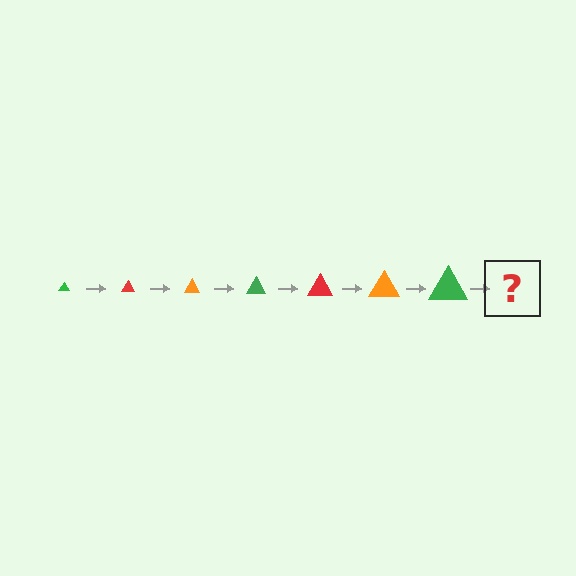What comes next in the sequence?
The next element should be a red triangle, larger than the previous one.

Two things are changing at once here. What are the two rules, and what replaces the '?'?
The two rules are that the triangle grows larger each step and the color cycles through green, red, and orange. The '?' should be a red triangle, larger than the previous one.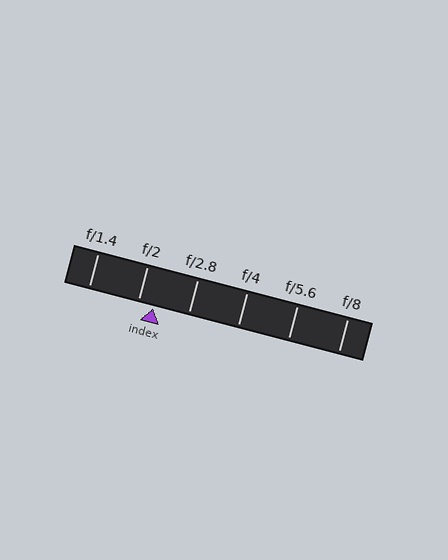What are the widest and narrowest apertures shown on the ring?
The widest aperture shown is f/1.4 and the narrowest is f/8.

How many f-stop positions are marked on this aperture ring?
There are 6 f-stop positions marked.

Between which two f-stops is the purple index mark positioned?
The index mark is between f/2 and f/2.8.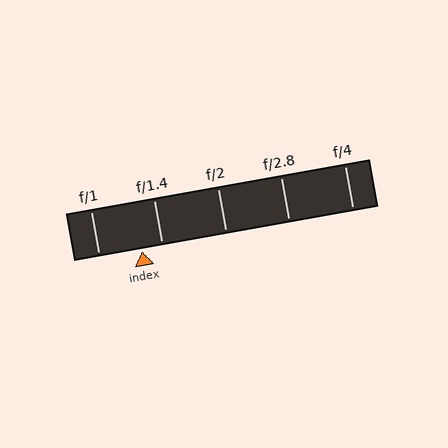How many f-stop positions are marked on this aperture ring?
There are 5 f-stop positions marked.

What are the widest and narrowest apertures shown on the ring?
The widest aperture shown is f/1 and the narrowest is f/4.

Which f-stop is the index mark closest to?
The index mark is closest to f/1.4.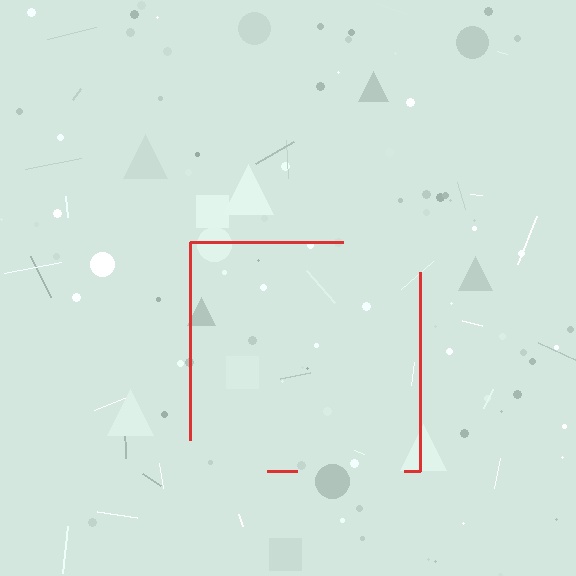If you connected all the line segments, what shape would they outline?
They would outline a square.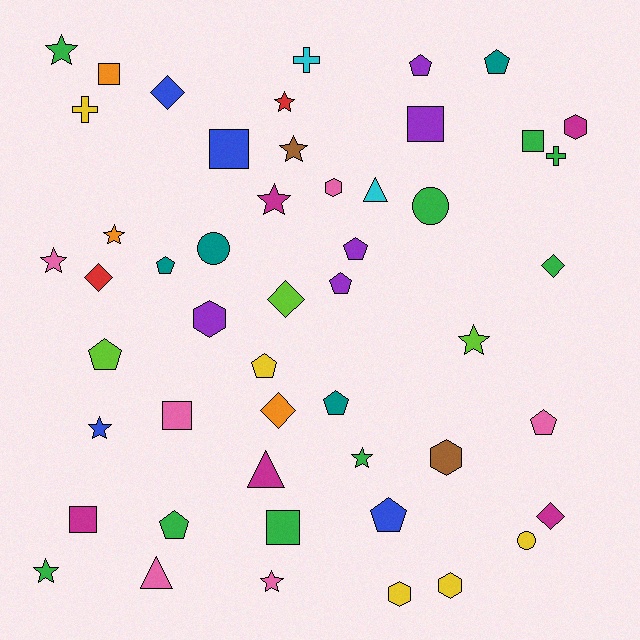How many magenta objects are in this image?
There are 5 magenta objects.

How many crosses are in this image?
There are 3 crosses.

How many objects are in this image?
There are 50 objects.